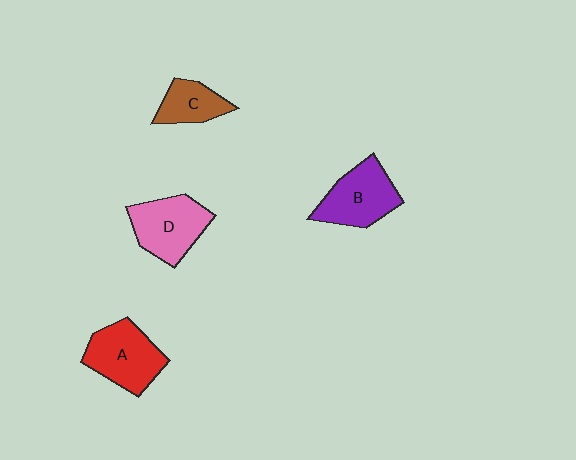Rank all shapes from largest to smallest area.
From largest to smallest: A (red), D (pink), B (purple), C (brown).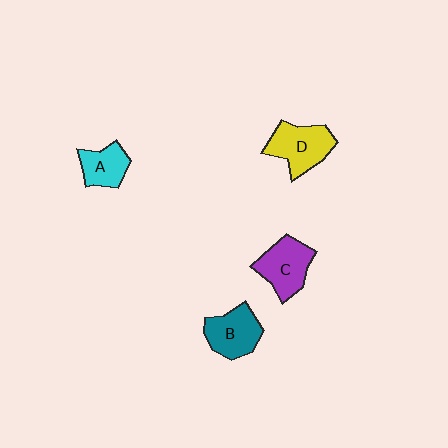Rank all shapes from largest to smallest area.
From largest to smallest: D (yellow), C (purple), B (teal), A (cyan).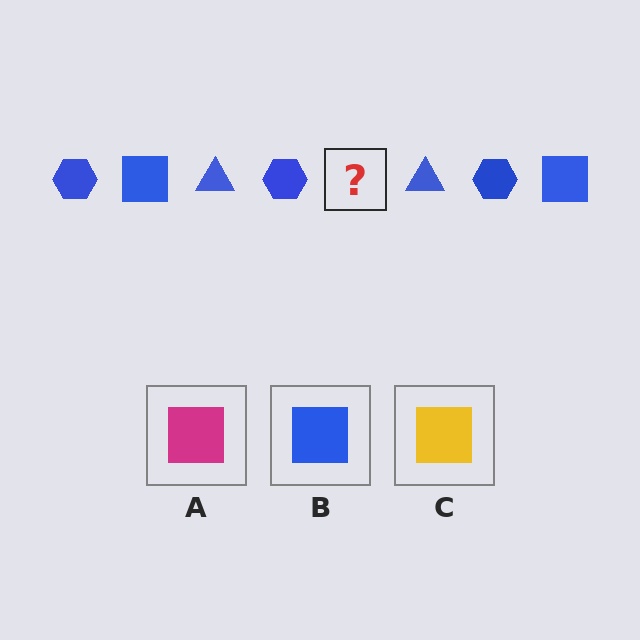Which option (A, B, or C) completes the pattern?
B.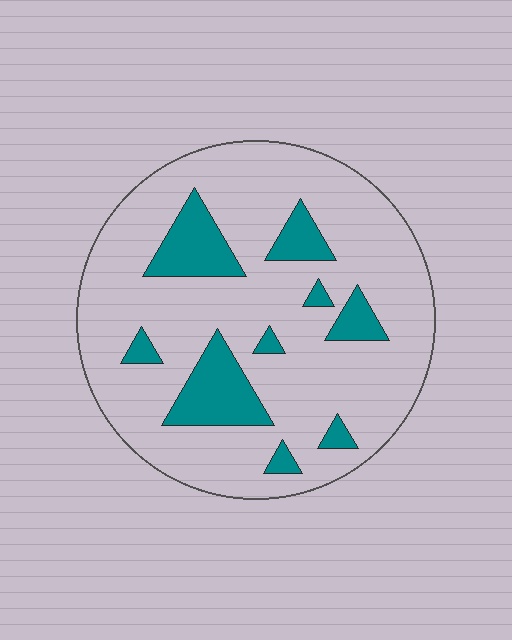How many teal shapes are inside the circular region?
9.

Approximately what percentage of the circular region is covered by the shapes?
Approximately 20%.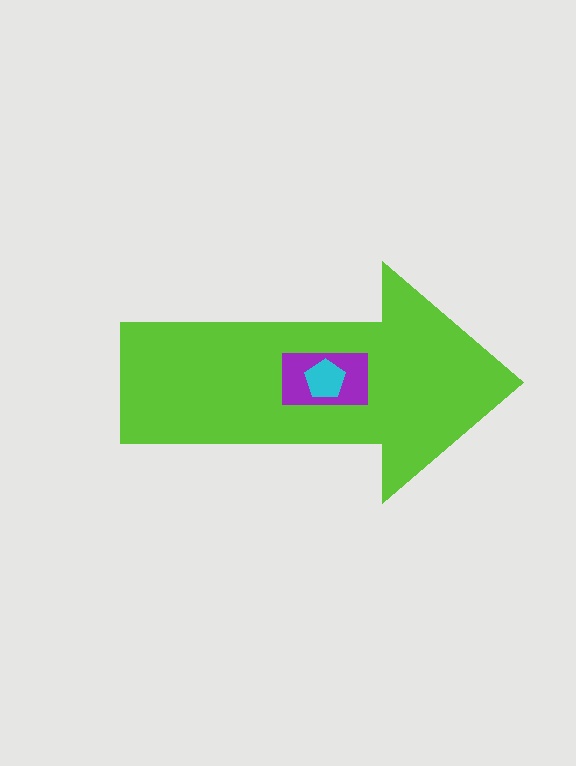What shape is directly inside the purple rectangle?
The cyan pentagon.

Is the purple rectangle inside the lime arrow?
Yes.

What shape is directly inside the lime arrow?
The purple rectangle.